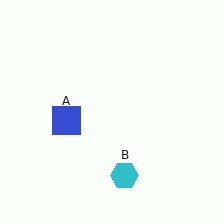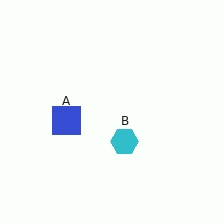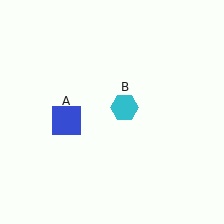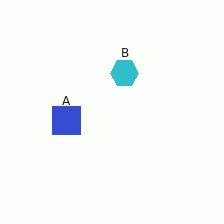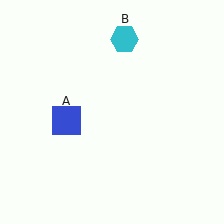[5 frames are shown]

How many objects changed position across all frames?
1 object changed position: cyan hexagon (object B).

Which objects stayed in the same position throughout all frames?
Blue square (object A) remained stationary.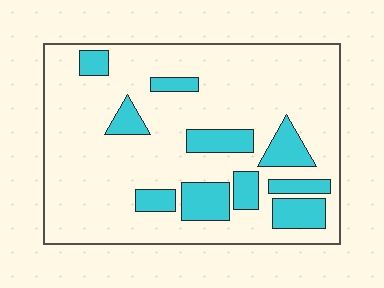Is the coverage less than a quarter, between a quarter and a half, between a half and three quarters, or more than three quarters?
Less than a quarter.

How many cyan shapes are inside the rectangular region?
10.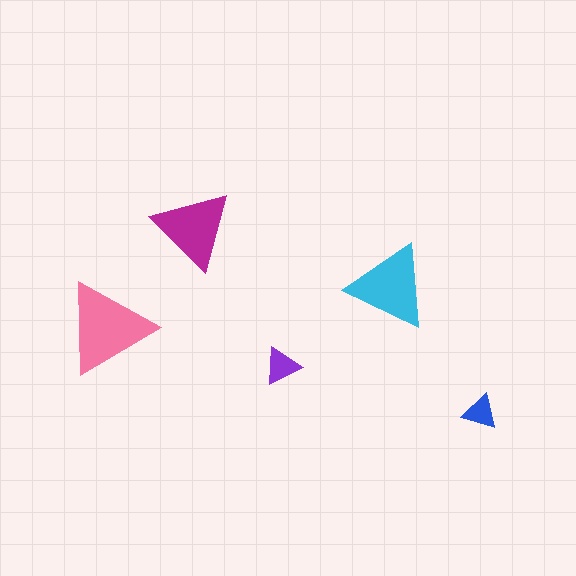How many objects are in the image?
There are 5 objects in the image.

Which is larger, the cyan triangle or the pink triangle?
The pink one.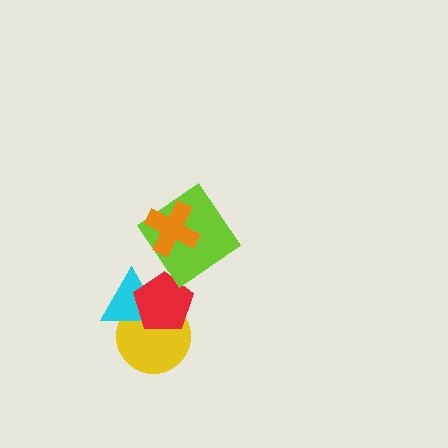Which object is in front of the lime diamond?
The orange cross is in front of the lime diamond.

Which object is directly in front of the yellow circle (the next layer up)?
The cyan triangle is directly in front of the yellow circle.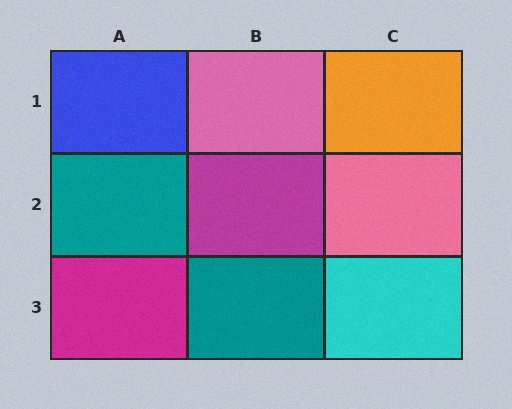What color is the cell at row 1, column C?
Orange.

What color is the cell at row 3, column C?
Cyan.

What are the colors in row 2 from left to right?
Teal, magenta, pink.